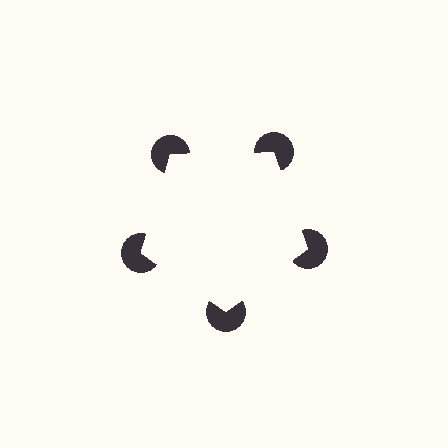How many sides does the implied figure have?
5 sides.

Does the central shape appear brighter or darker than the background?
It typically appears slightly brighter than the background, even though no actual brightness change is drawn.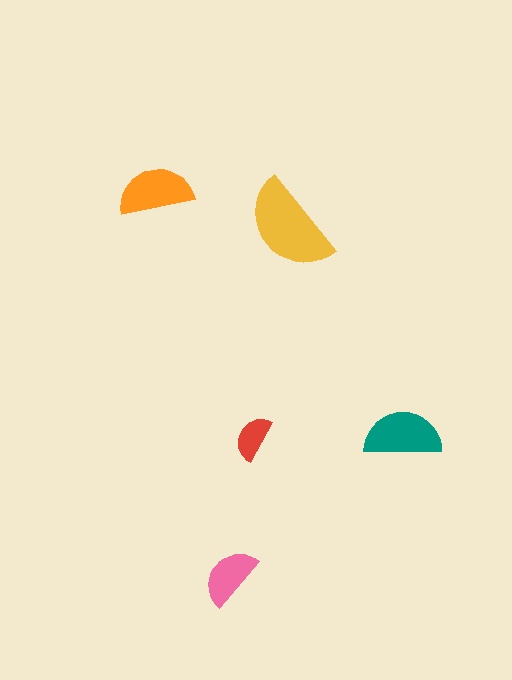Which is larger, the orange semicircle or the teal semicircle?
The teal one.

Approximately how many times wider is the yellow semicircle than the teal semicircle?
About 1.5 times wider.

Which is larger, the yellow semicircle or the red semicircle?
The yellow one.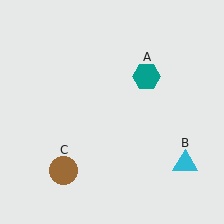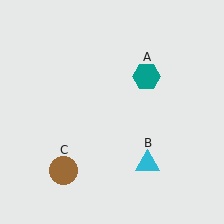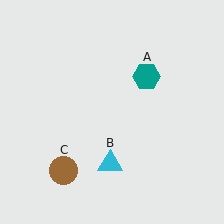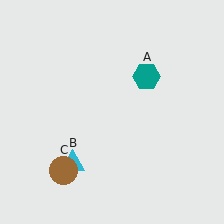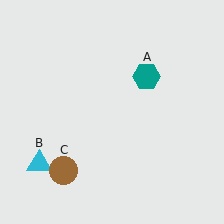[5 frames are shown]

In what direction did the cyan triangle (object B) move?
The cyan triangle (object B) moved left.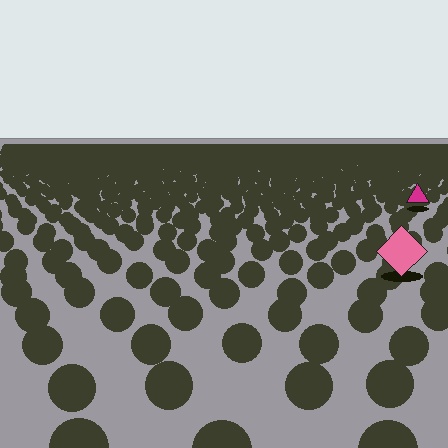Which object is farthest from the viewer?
The magenta triangle is farthest from the viewer. It appears smaller and the ground texture around it is denser.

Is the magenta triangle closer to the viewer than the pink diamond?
No. The pink diamond is closer — you can tell from the texture gradient: the ground texture is coarser near it.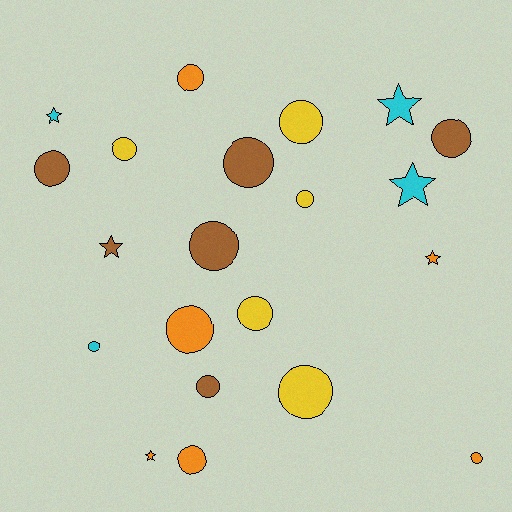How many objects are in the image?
There are 21 objects.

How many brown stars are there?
There is 1 brown star.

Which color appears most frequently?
Brown, with 6 objects.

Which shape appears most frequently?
Circle, with 15 objects.